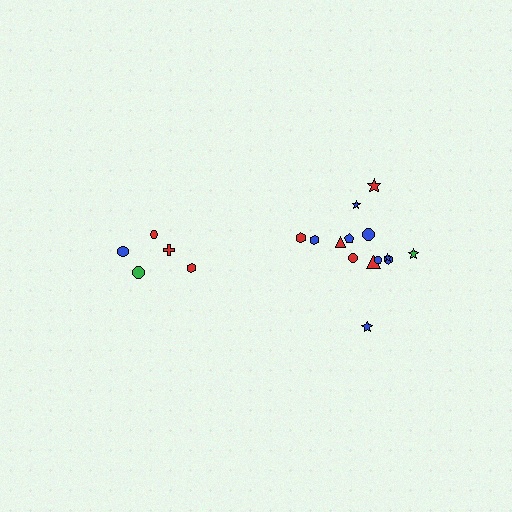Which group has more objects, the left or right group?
The right group.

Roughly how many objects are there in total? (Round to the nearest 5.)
Roughly 20 objects in total.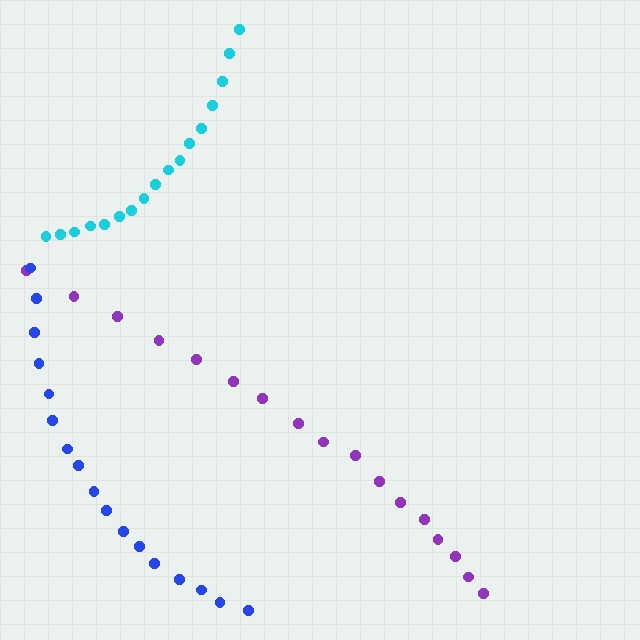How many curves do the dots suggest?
There are 3 distinct paths.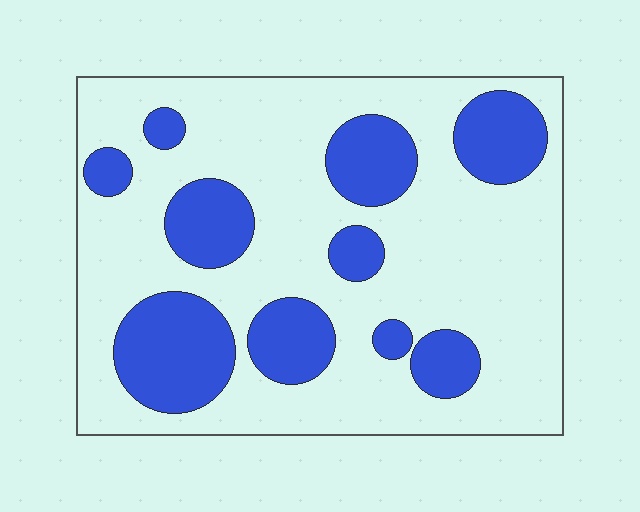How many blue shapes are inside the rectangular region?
10.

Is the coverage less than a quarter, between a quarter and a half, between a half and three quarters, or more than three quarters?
Between a quarter and a half.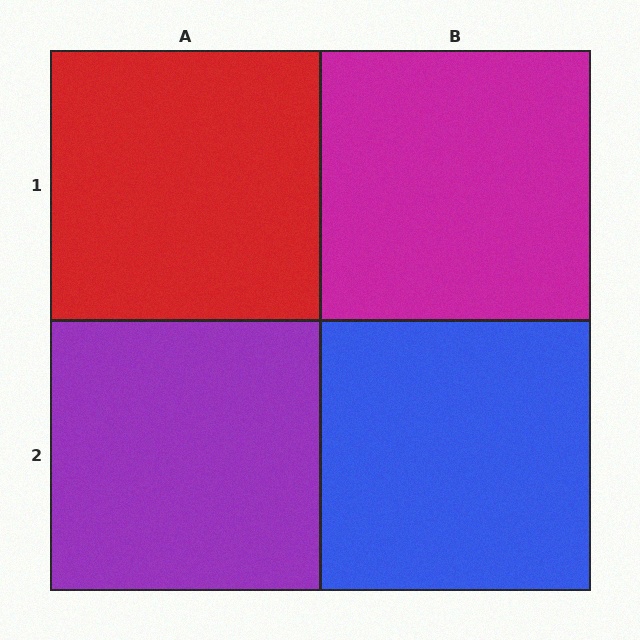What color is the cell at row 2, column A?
Purple.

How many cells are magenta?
1 cell is magenta.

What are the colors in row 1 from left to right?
Red, magenta.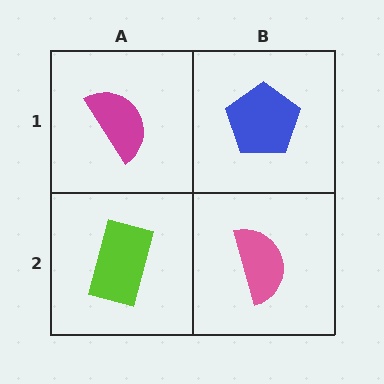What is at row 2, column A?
A lime rectangle.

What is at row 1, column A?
A magenta semicircle.